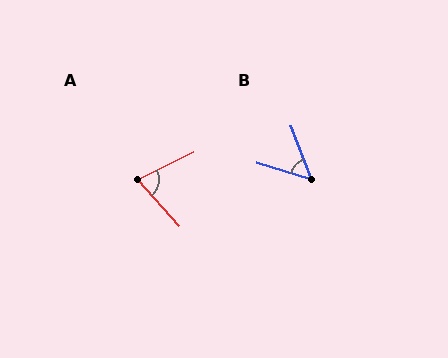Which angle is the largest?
A, at approximately 75 degrees.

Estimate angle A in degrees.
Approximately 75 degrees.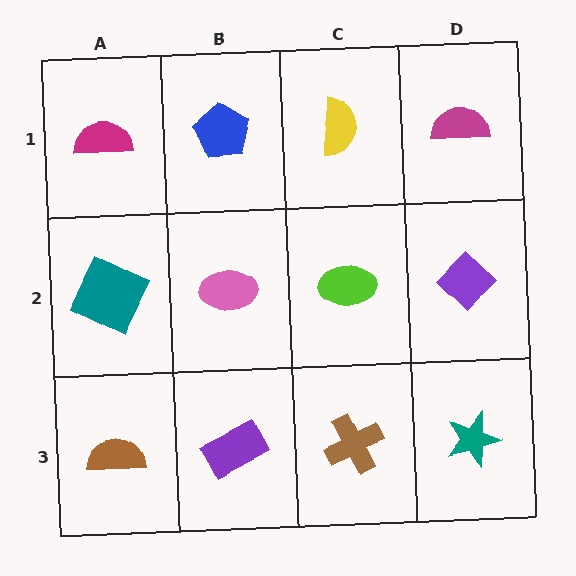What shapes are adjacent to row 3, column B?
A pink ellipse (row 2, column B), a brown semicircle (row 3, column A), a brown cross (row 3, column C).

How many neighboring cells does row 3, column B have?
3.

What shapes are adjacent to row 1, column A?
A teal square (row 2, column A), a blue pentagon (row 1, column B).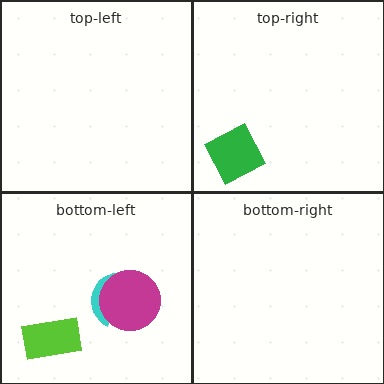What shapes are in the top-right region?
The green square.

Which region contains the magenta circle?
The bottom-left region.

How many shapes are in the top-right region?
1.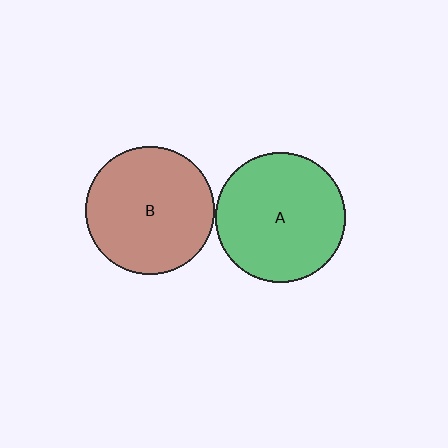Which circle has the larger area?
Circle A (green).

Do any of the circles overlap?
No, none of the circles overlap.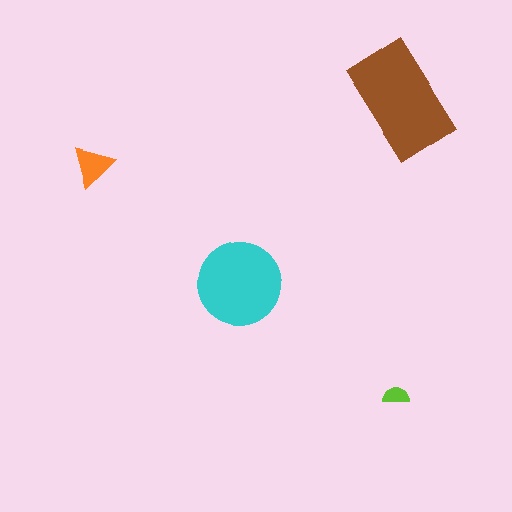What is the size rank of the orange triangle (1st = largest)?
3rd.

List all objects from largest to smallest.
The brown rectangle, the cyan circle, the orange triangle, the lime semicircle.